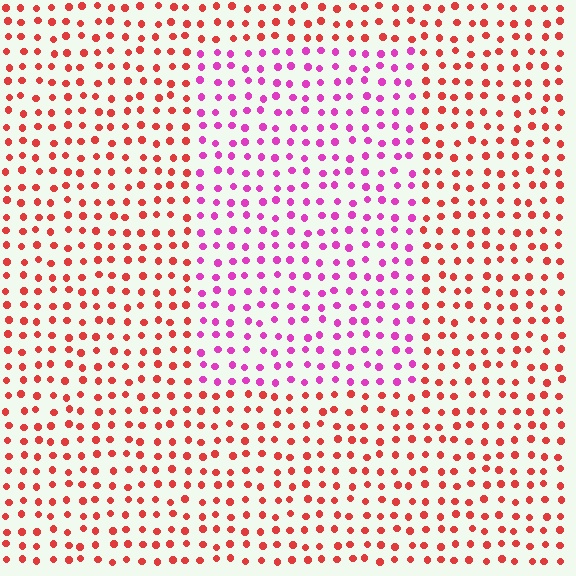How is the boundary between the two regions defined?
The boundary is defined purely by a slight shift in hue (about 49 degrees). Spacing, size, and orientation are identical on both sides.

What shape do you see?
I see a rectangle.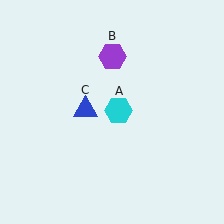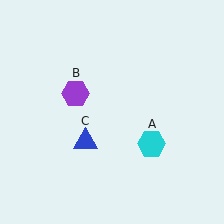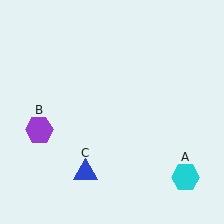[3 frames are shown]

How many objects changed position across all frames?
3 objects changed position: cyan hexagon (object A), purple hexagon (object B), blue triangle (object C).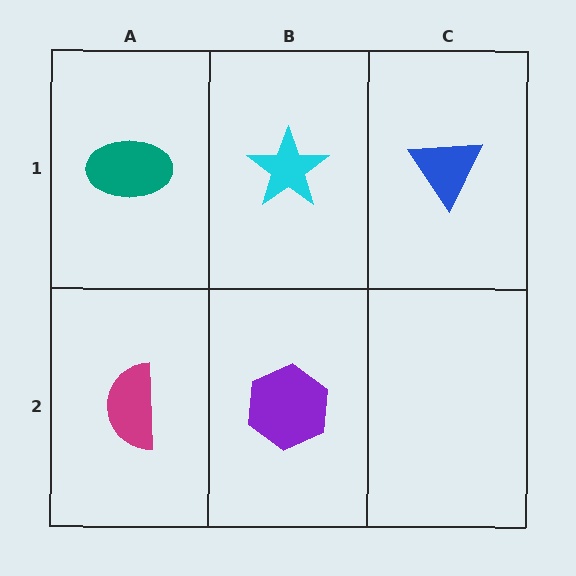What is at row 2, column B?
A purple hexagon.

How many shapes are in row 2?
2 shapes.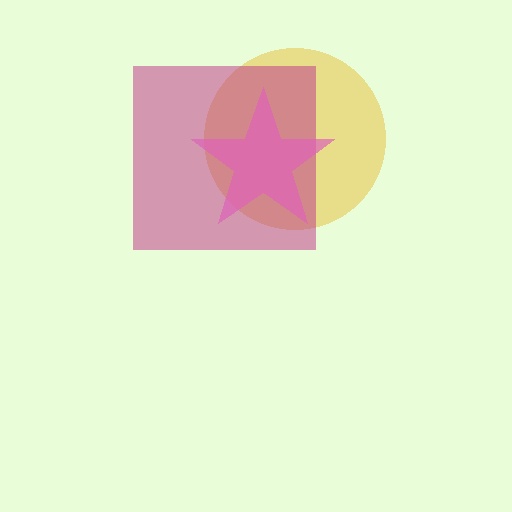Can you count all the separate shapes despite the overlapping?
Yes, there are 3 separate shapes.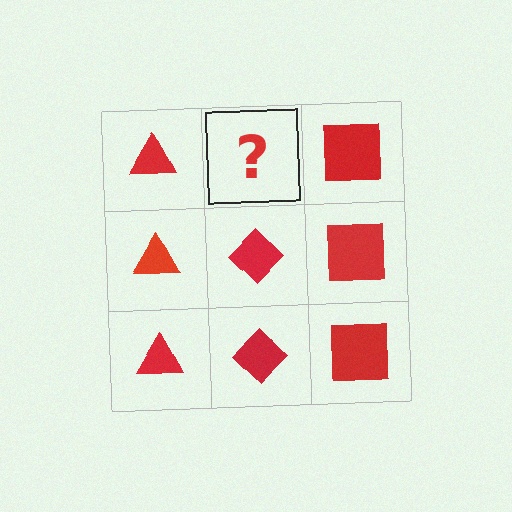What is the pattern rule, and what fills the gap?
The rule is that each column has a consistent shape. The gap should be filled with a red diamond.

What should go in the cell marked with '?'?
The missing cell should contain a red diamond.